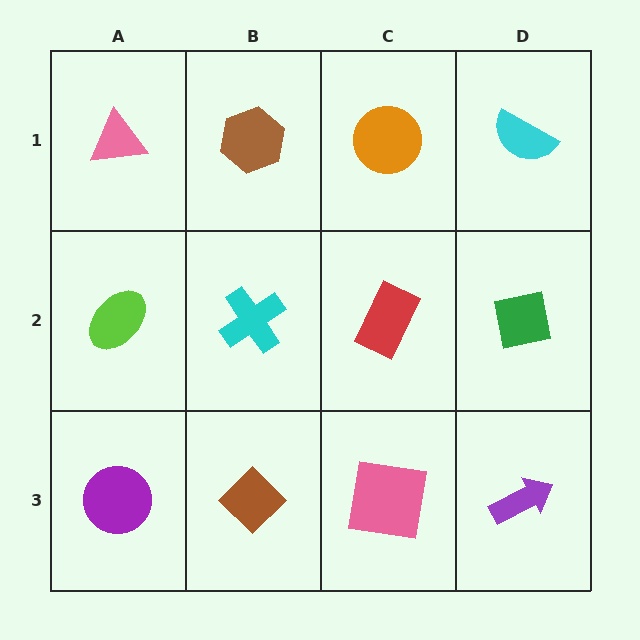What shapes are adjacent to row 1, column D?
A green square (row 2, column D), an orange circle (row 1, column C).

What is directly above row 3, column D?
A green square.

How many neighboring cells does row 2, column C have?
4.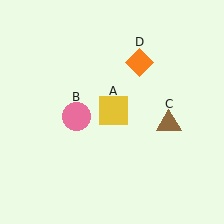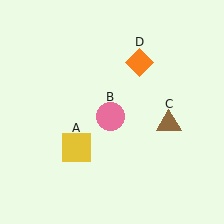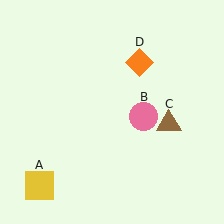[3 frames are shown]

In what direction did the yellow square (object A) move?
The yellow square (object A) moved down and to the left.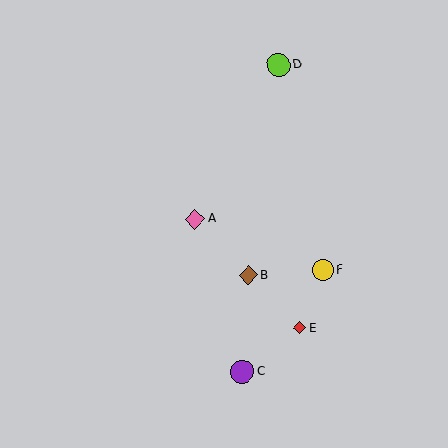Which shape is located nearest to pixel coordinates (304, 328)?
The red diamond (labeled E) at (300, 328) is nearest to that location.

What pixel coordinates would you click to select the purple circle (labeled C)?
Click at (243, 372) to select the purple circle C.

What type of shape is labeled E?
Shape E is a red diamond.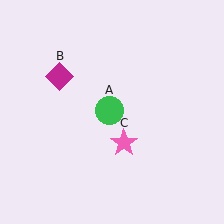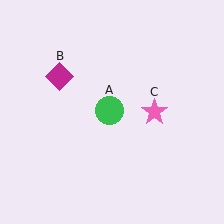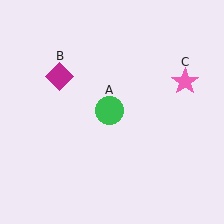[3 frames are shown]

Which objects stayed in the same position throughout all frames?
Green circle (object A) and magenta diamond (object B) remained stationary.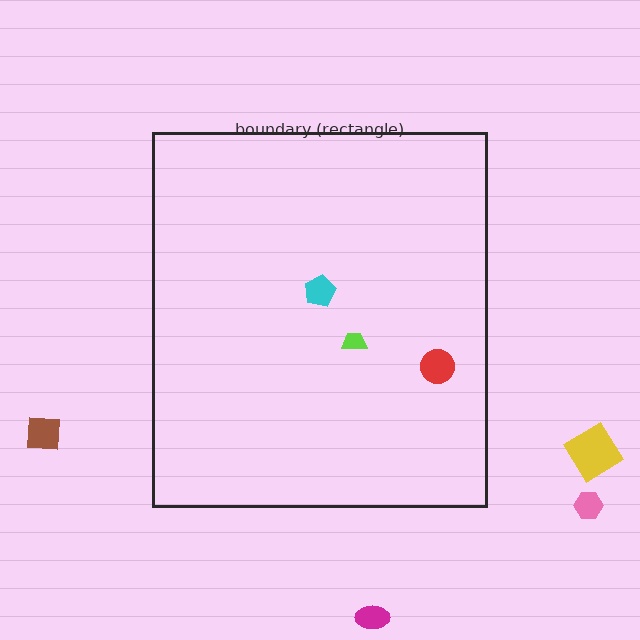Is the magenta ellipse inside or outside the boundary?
Outside.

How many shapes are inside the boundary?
3 inside, 4 outside.